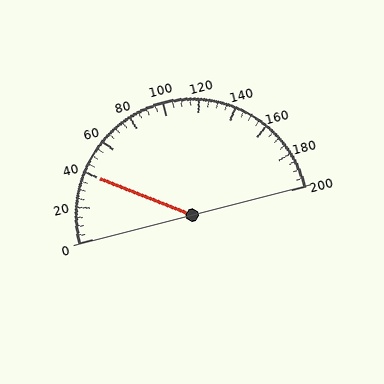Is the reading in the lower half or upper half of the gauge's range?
The reading is in the lower half of the range (0 to 200).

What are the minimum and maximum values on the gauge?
The gauge ranges from 0 to 200.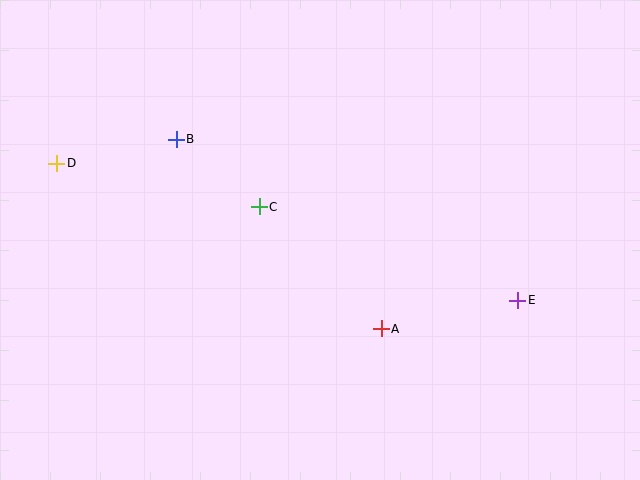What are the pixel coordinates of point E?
Point E is at (518, 300).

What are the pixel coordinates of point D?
Point D is at (57, 163).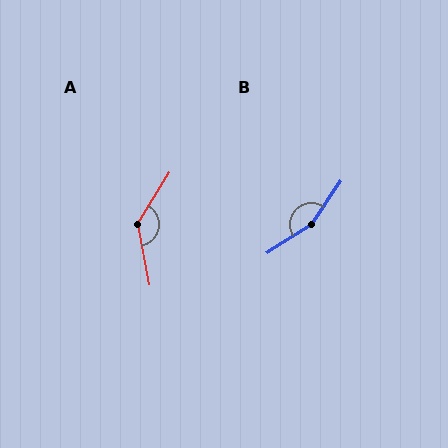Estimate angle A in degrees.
Approximately 137 degrees.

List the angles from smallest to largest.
A (137°), B (157°).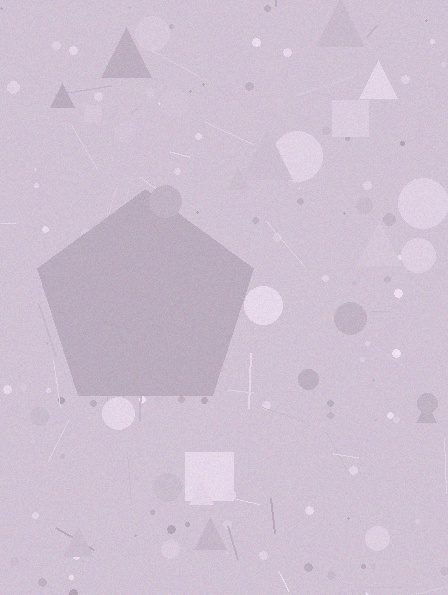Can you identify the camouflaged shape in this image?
The camouflaged shape is a pentagon.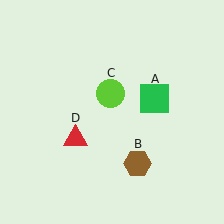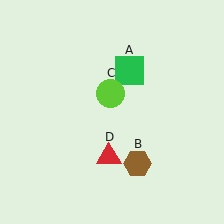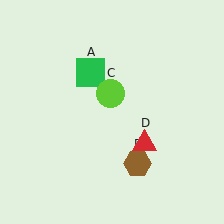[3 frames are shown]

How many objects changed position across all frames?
2 objects changed position: green square (object A), red triangle (object D).